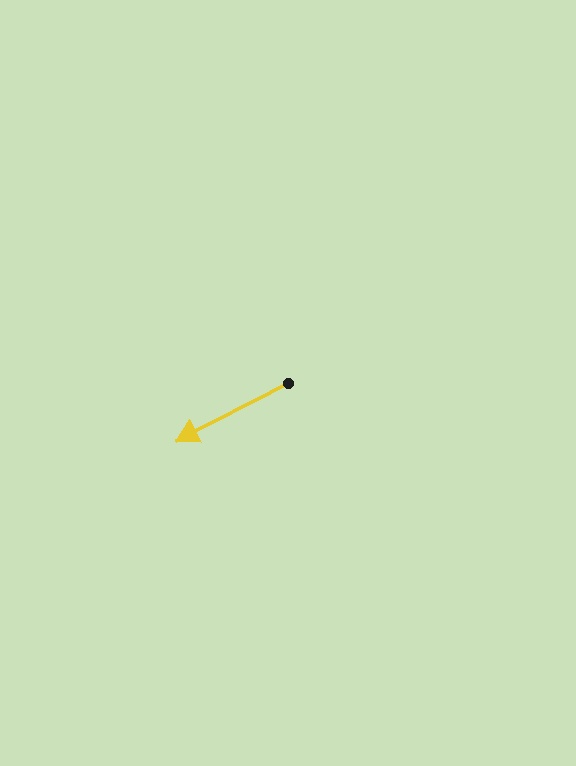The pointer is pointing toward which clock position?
Roughly 8 o'clock.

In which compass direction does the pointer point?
Southwest.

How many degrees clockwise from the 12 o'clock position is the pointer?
Approximately 242 degrees.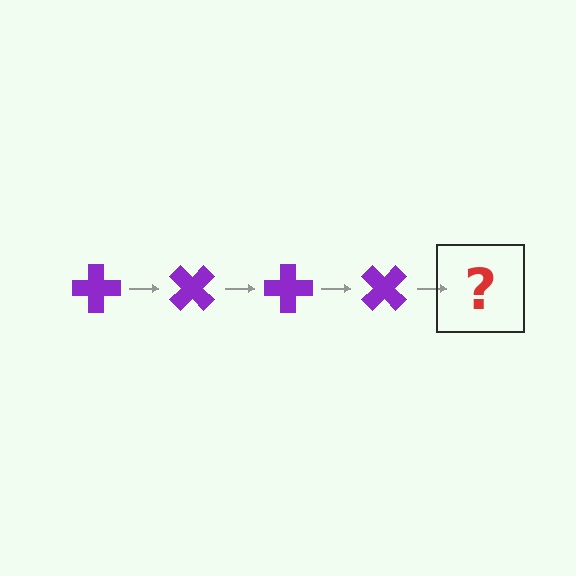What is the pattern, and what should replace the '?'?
The pattern is that the cross rotates 45 degrees each step. The '?' should be a purple cross rotated 180 degrees.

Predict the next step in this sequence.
The next step is a purple cross rotated 180 degrees.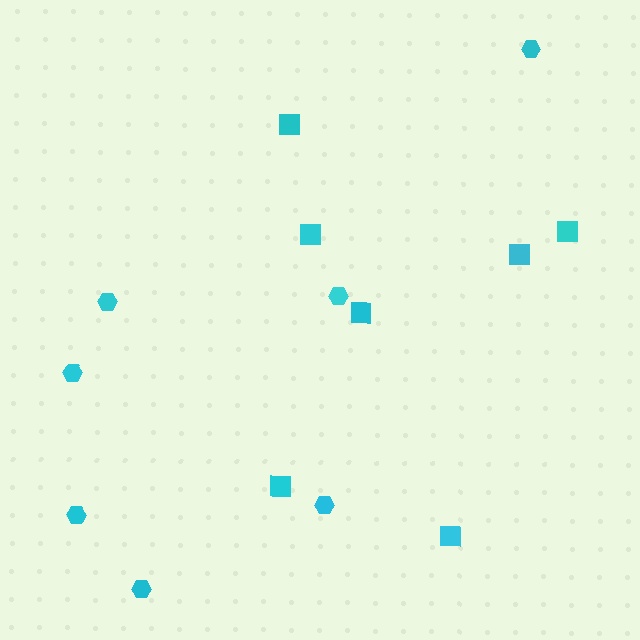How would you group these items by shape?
There are 2 groups: one group of hexagons (7) and one group of squares (7).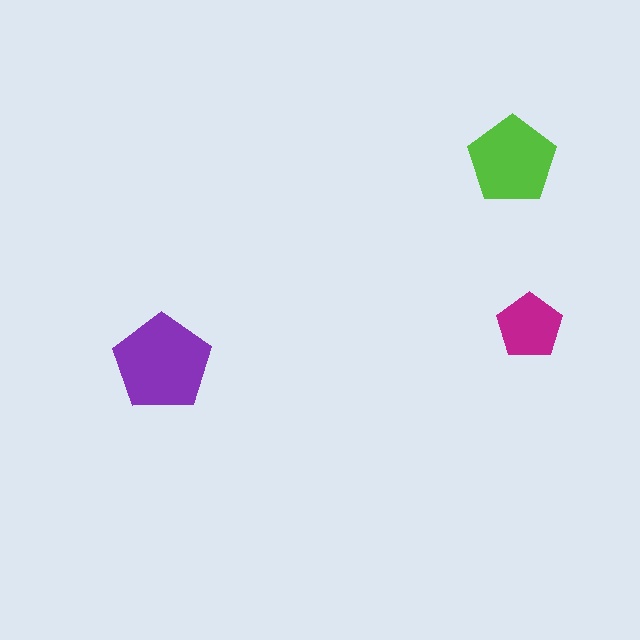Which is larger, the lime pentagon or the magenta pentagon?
The lime one.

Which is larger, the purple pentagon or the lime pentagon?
The purple one.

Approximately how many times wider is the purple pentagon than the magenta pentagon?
About 1.5 times wider.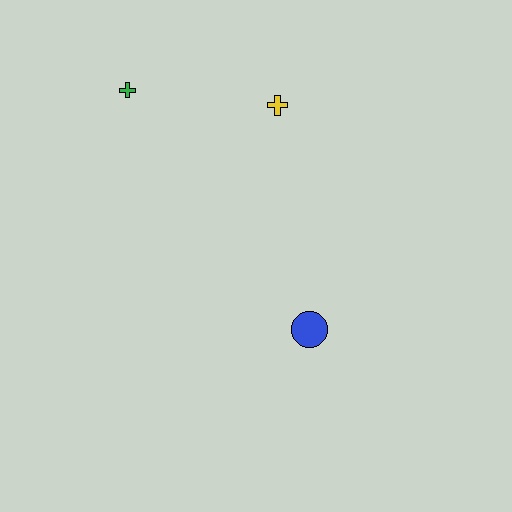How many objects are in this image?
There are 3 objects.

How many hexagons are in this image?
There are no hexagons.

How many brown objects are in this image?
There are no brown objects.